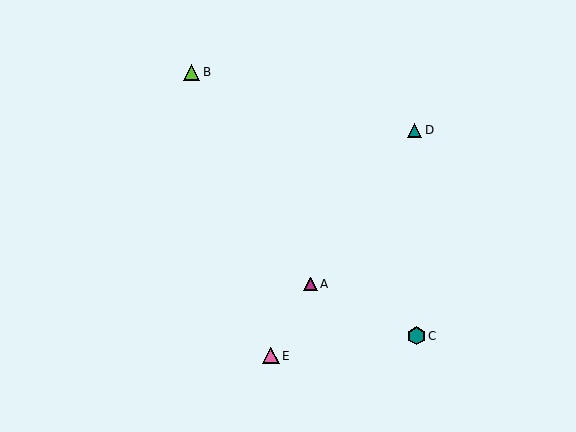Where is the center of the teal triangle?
The center of the teal triangle is at (415, 130).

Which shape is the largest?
The teal hexagon (labeled C) is the largest.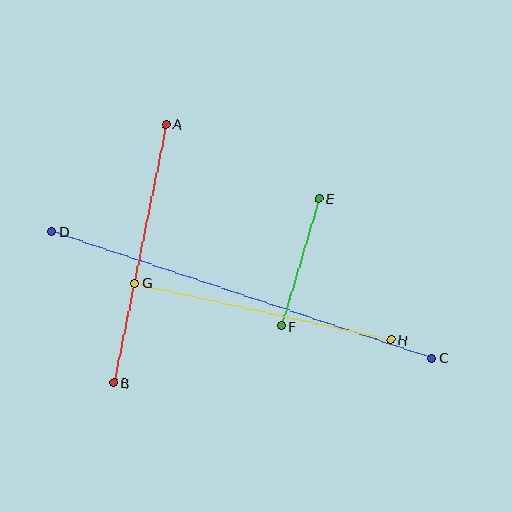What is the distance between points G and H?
The distance is approximately 262 pixels.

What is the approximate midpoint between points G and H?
The midpoint is at approximately (263, 311) pixels.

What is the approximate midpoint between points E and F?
The midpoint is at approximately (300, 262) pixels.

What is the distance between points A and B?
The distance is approximately 263 pixels.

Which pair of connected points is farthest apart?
Points C and D are farthest apart.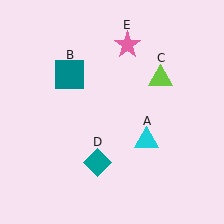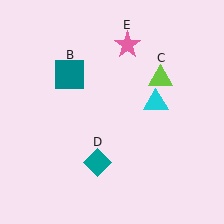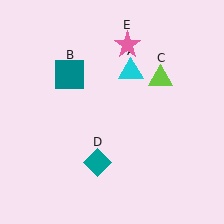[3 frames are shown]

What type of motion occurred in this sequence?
The cyan triangle (object A) rotated counterclockwise around the center of the scene.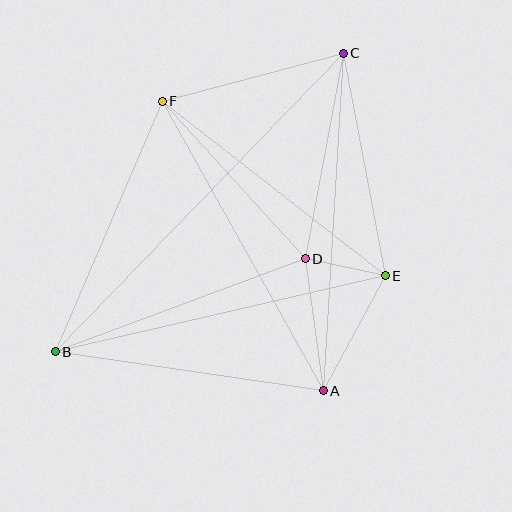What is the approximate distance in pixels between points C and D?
The distance between C and D is approximately 209 pixels.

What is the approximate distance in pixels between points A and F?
The distance between A and F is approximately 331 pixels.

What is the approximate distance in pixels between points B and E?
The distance between B and E is approximately 339 pixels.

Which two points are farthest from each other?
Points B and C are farthest from each other.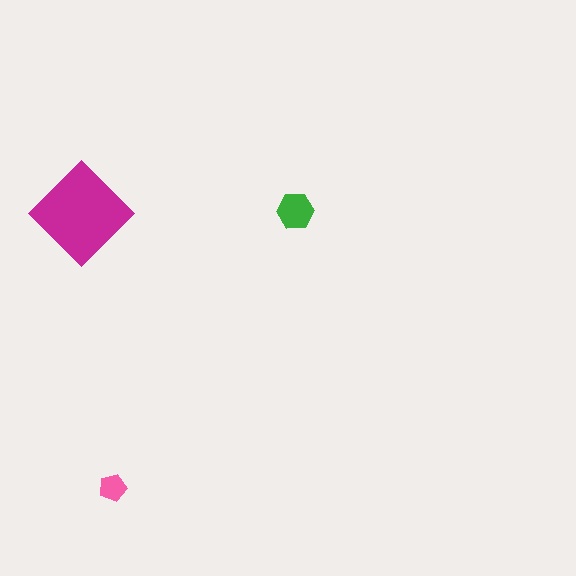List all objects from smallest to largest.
The pink pentagon, the green hexagon, the magenta diamond.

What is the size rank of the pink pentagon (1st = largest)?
3rd.